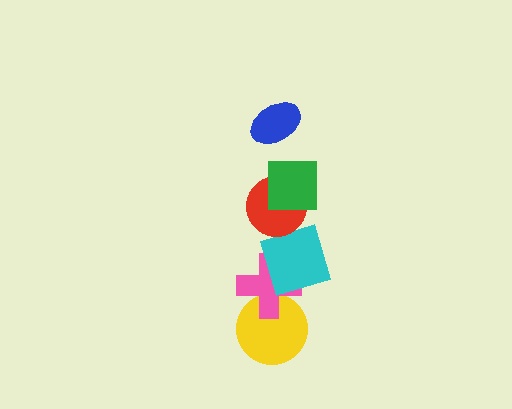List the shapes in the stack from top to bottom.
From top to bottom: the blue ellipse, the green square, the red circle, the cyan square, the pink cross, the yellow circle.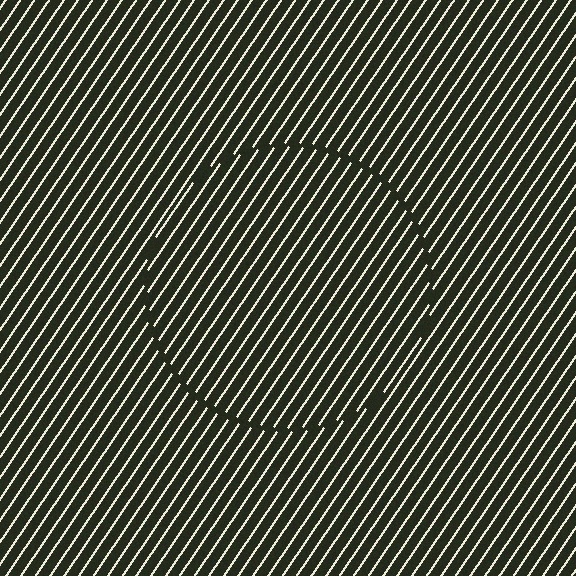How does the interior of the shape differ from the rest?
The interior of the shape contains the same grating, shifted by half a period — the contour is defined by the phase discontinuity where line-ends from the inner and outer gratings abut.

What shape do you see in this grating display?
An illusory circle. The interior of the shape contains the same grating, shifted by half a period — the contour is defined by the phase discontinuity where line-ends from the inner and outer gratings abut.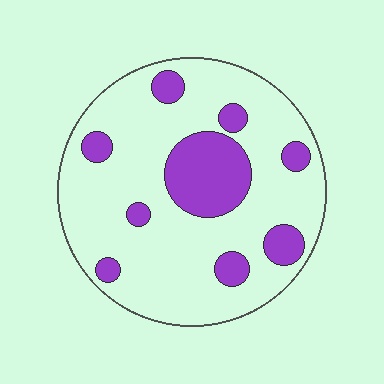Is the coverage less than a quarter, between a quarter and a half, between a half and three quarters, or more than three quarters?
Less than a quarter.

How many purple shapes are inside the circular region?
9.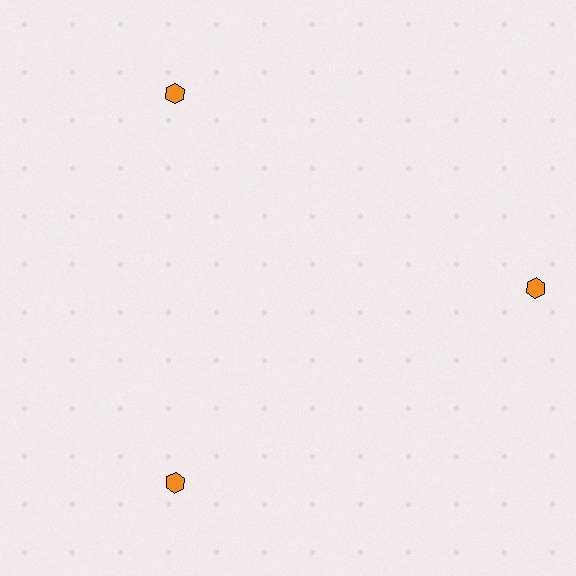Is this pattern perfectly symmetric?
No. The 3 orange hexagons are arranged in a ring, but one element near the 3 o'clock position is pushed outward from the center, breaking the 3-fold rotational symmetry.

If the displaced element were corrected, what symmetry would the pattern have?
It would have 3-fold rotational symmetry — the pattern would map onto itself every 120 degrees.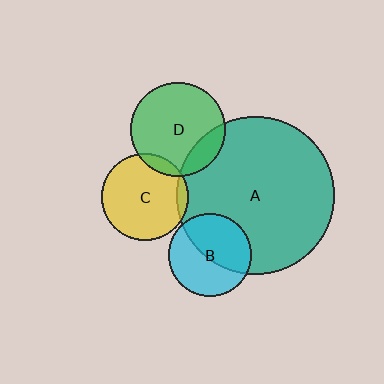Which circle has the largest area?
Circle A (teal).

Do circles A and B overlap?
Yes.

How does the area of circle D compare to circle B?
Approximately 1.3 times.